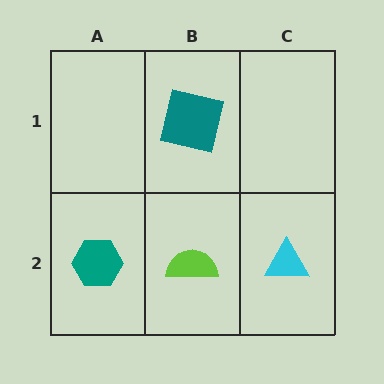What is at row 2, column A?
A teal hexagon.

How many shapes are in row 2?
3 shapes.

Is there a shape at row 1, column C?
No, that cell is empty.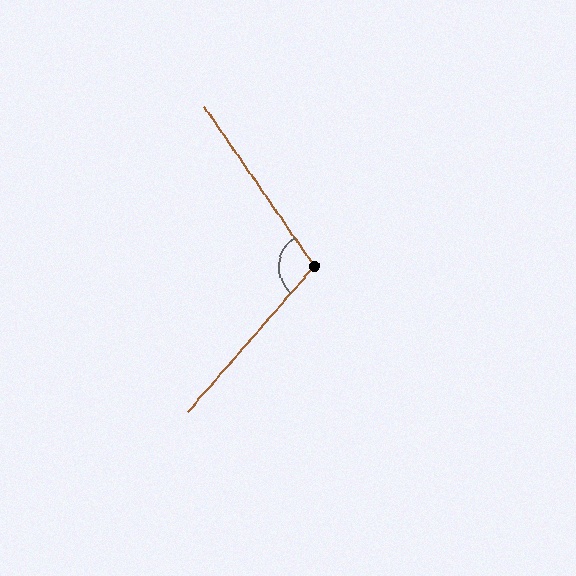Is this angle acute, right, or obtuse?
It is obtuse.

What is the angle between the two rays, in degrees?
Approximately 104 degrees.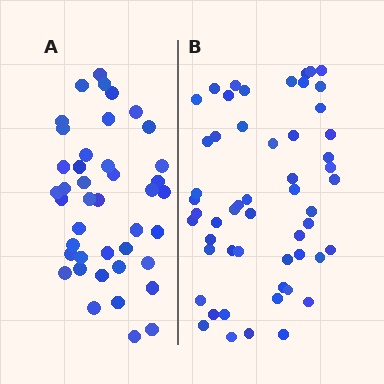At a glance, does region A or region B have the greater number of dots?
Region B (the right region) has more dots.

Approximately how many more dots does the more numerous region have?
Region B has roughly 12 or so more dots than region A.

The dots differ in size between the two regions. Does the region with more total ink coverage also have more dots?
No. Region A has more total ink coverage because its dots are larger, but region B actually contains more individual dots. Total area can be misleading — the number of items is what matters here.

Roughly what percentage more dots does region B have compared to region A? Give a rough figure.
About 30% more.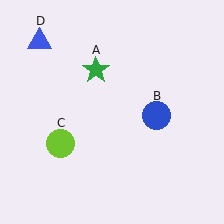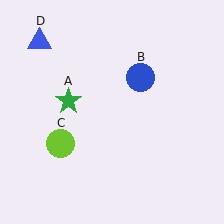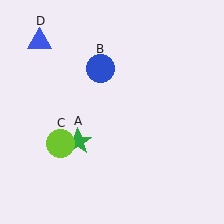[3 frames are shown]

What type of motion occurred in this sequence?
The green star (object A), blue circle (object B) rotated counterclockwise around the center of the scene.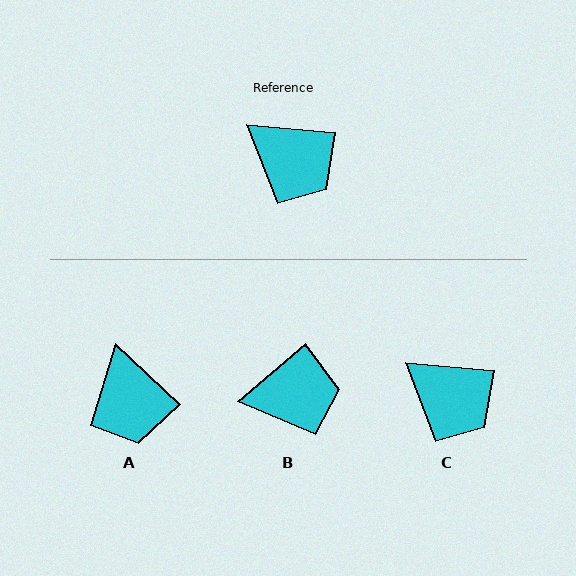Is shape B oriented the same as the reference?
No, it is off by about 46 degrees.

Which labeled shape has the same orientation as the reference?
C.